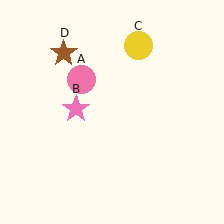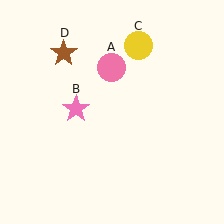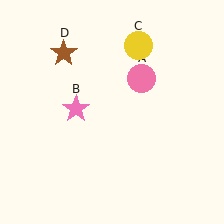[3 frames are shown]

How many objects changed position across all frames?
1 object changed position: pink circle (object A).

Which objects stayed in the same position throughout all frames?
Pink star (object B) and yellow circle (object C) and brown star (object D) remained stationary.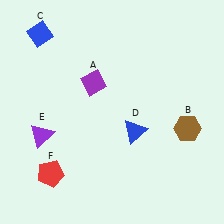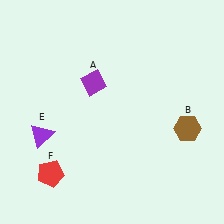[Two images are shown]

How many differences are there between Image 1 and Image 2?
There are 2 differences between the two images.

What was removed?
The blue triangle (D), the blue diamond (C) were removed in Image 2.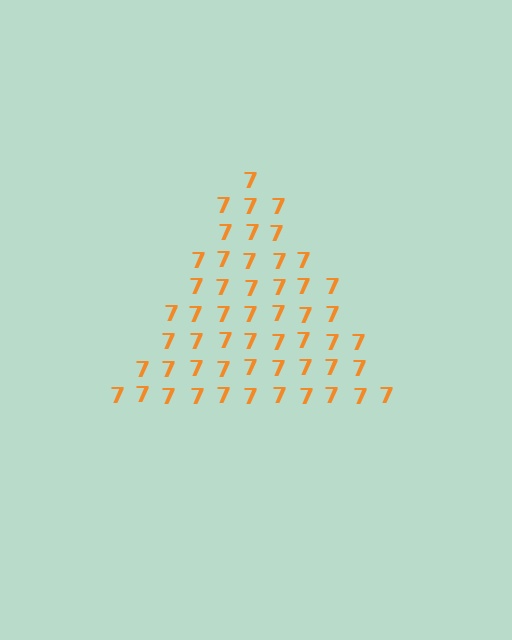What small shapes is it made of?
It is made of small digit 7's.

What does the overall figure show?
The overall figure shows a triangle.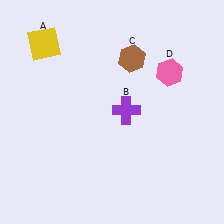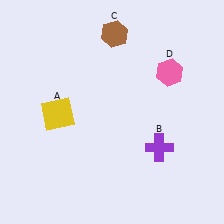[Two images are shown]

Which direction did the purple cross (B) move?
The purple cross (B) moved down.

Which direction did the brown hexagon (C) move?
The brown hexagon (C) moved up.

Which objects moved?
The objects that moved are: the yellow square (A), the purple cross (B), the brown hexagon (C).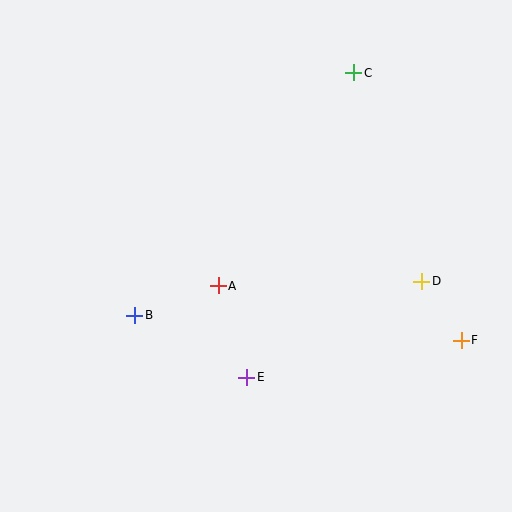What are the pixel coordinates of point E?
Point E is at (247, 377).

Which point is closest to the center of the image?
Point A at (218, 286) is closest to the center.